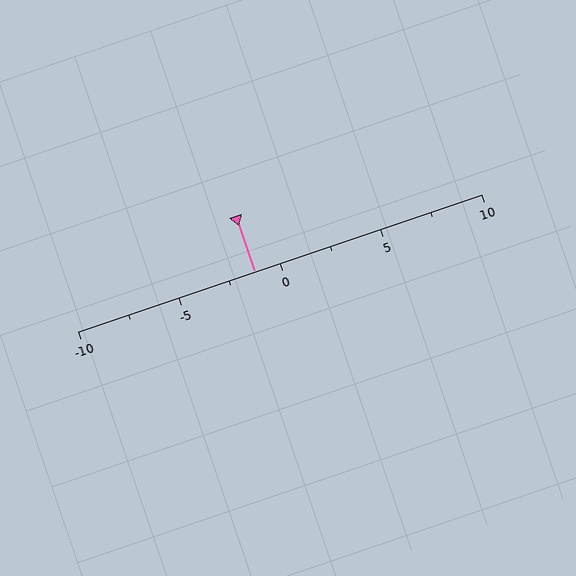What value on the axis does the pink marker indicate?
The marker indicates approximately -1.2.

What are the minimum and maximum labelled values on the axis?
The axis runs from -10 to 10.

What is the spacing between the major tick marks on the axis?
The major ticks are spaced 5 apart.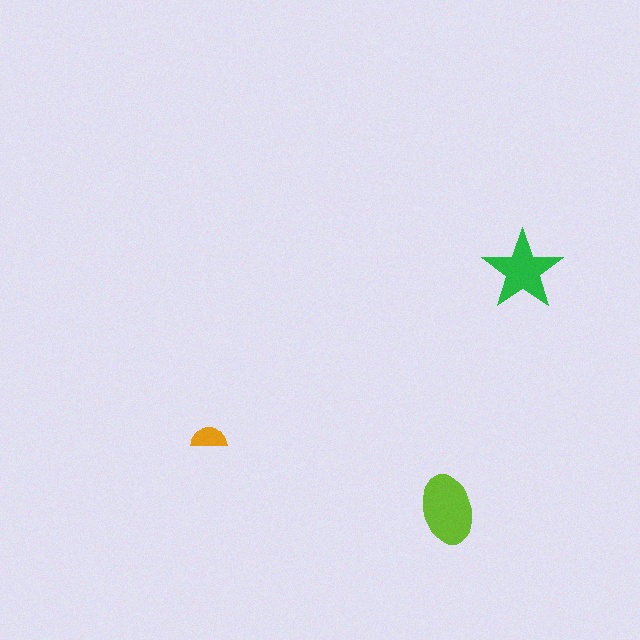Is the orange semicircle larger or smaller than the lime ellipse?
Smaller.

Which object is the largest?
The lime ellipse.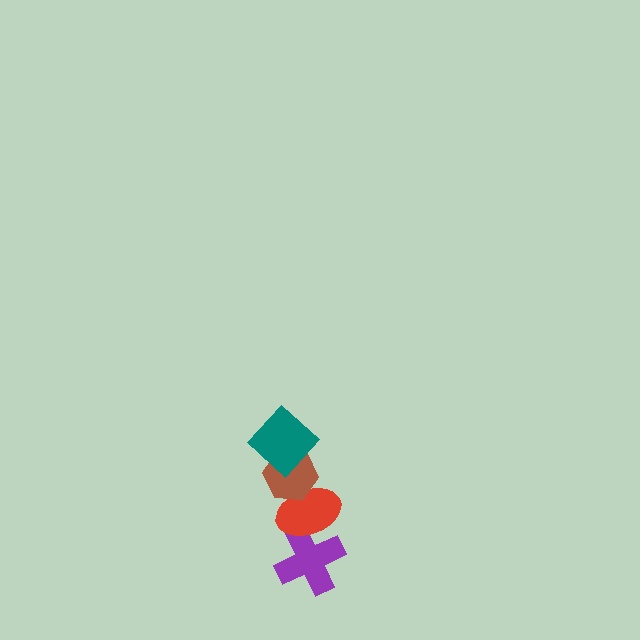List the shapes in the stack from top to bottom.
From top to bottom: the teal diamond, the brown hexagon, the red ellipse, the purple cross.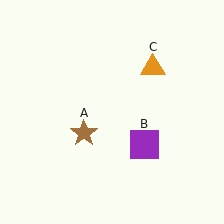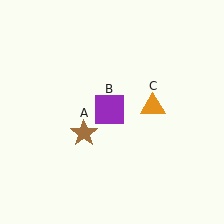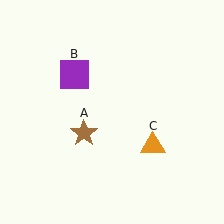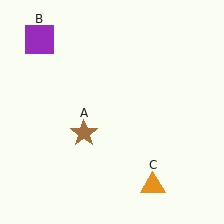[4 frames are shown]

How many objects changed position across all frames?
2 objects changed position: purple square (object B), orange triangle (object C).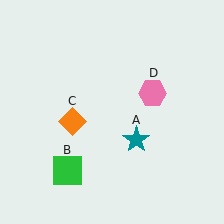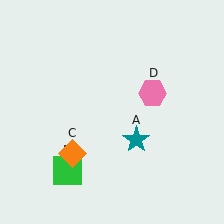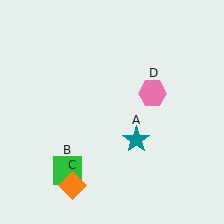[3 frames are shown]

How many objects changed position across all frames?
1 object changed position: orange diamond (object C).